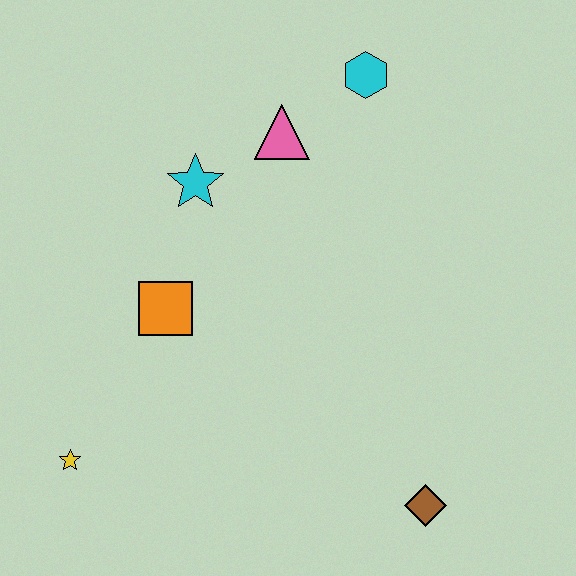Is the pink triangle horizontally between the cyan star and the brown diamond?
Yes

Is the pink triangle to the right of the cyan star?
Yes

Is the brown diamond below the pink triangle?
Yes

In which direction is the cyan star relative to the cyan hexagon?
The cyan star is to the left of the cyan hexagon.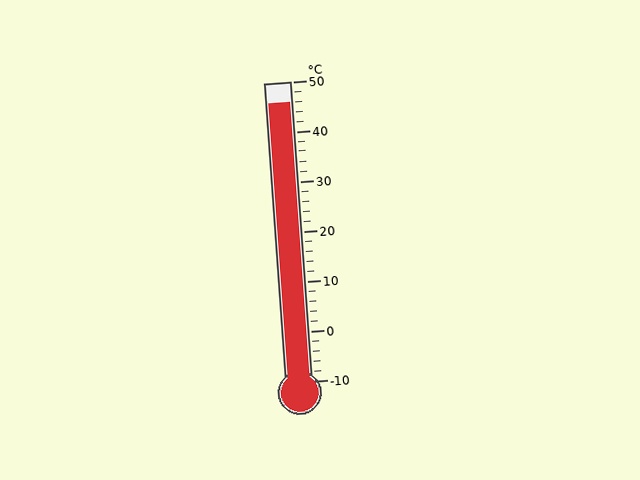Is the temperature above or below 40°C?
The temperature is above 40°C.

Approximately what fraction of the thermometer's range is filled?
The thermometer is filled to approximately 95% of its range.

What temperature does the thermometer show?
The thermometer shows approximately 46°C.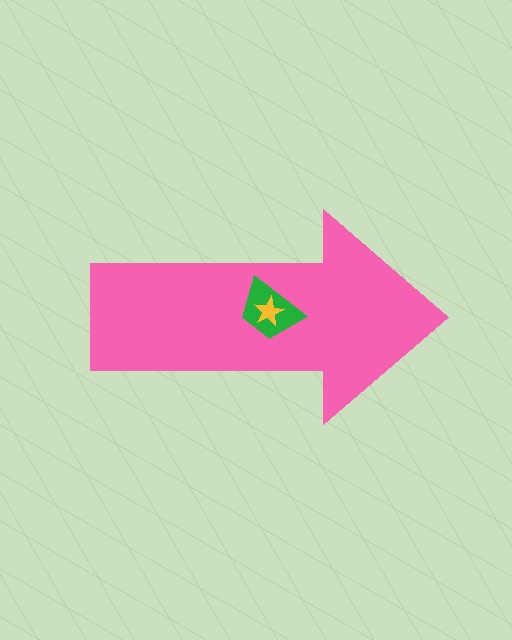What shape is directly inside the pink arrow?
The green trapezoid.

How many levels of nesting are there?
3.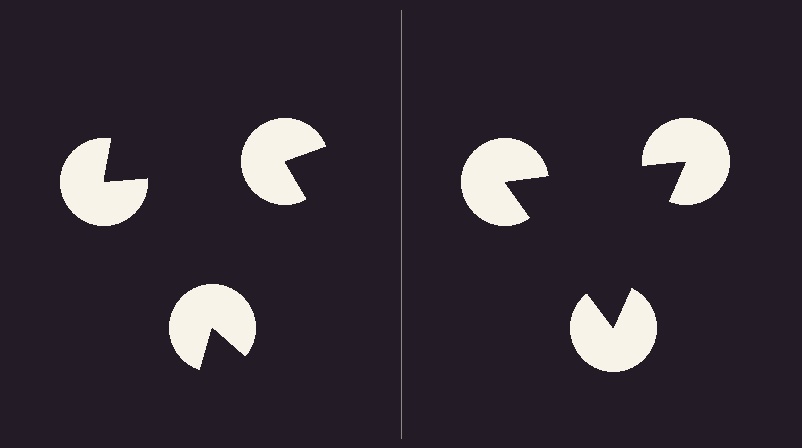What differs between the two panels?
The pac-man discs are positioned identically on both sides; only the wedge orientations differ. On the right they align to a triangle; on the left they are misaligned.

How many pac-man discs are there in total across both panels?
6 — 3 on each side.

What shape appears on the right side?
An illusory triangle.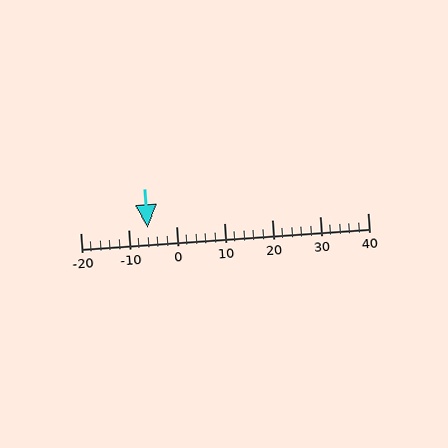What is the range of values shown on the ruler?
The ruler shows values from -20 to 40.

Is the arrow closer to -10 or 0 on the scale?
The arrow is closer to -10.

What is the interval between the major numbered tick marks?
The major tick marks are spaced 10 units apart.